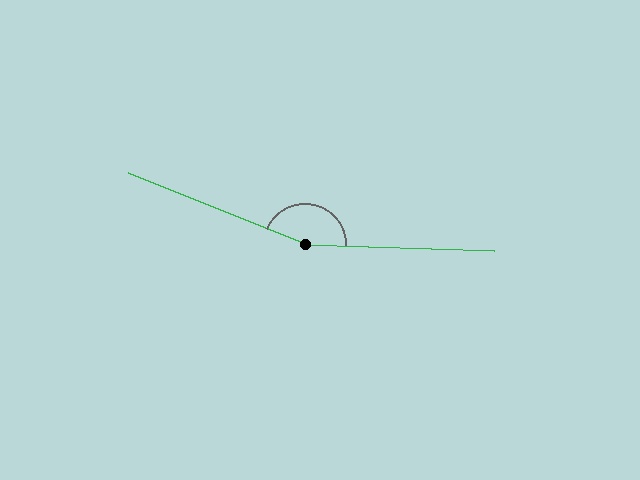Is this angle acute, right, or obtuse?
It is obtuse.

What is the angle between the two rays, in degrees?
Approximately 160 degrees.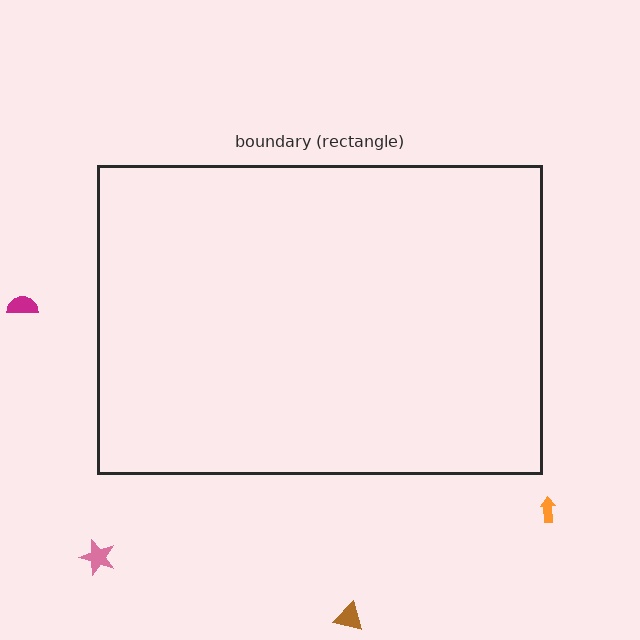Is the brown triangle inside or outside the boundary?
Outside.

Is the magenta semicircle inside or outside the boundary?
Outside.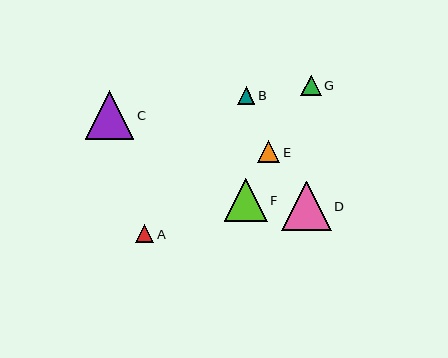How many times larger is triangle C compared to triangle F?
Triangle C is approximately 1.1 times the size of triangle F.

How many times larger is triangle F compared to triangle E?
Triangle F is approximately 1.9 times the size of triangle E.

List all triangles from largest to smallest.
From largest to smallest: D, C, F, E, G, A, B.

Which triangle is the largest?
Triangle D is the largest with a size of approximately 49 pixels.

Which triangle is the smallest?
Triangle B is the smallest with a size of approximately 18 pixels.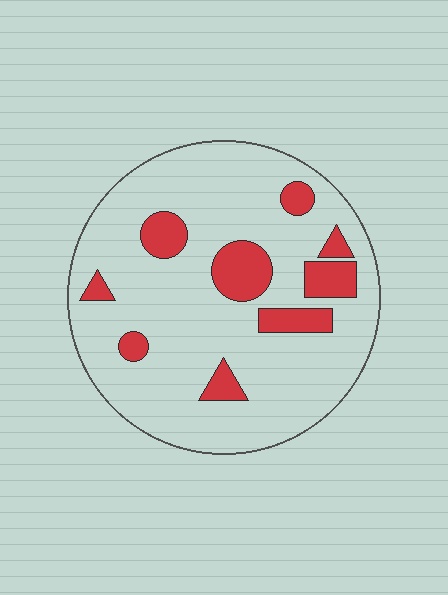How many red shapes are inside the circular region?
9.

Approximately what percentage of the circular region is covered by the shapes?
Approximately 15%.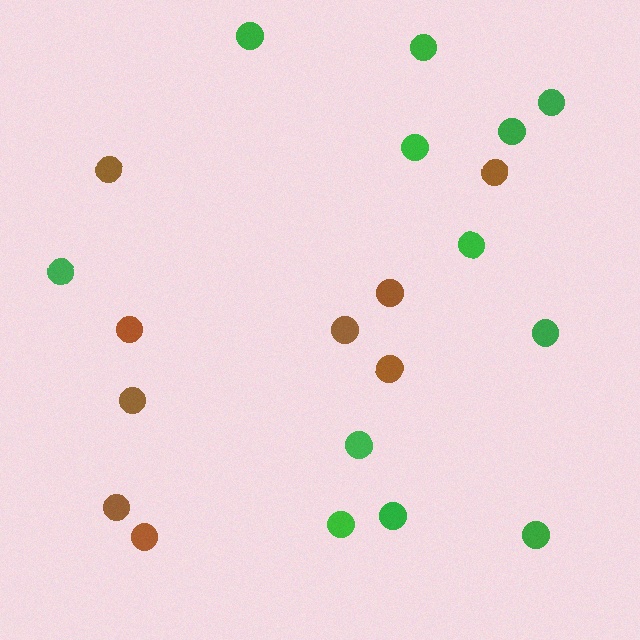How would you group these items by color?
There are 2 groups: one group of green circles (12) and one group of brown circles (9).